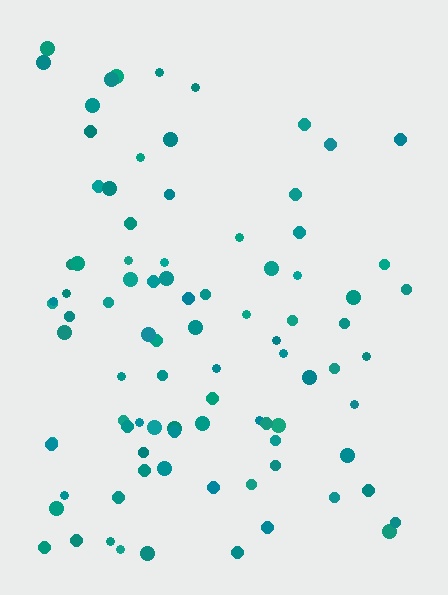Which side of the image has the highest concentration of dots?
The bottom.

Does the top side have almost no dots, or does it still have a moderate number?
Still a moderate number, just noticeably fewer than the bottom.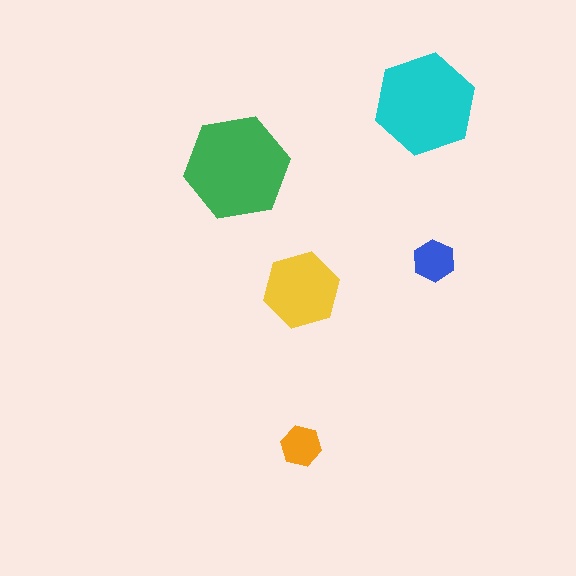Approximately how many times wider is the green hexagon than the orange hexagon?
About 2.5 times wider.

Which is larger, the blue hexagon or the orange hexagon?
The blue one.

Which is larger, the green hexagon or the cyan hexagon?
The green one.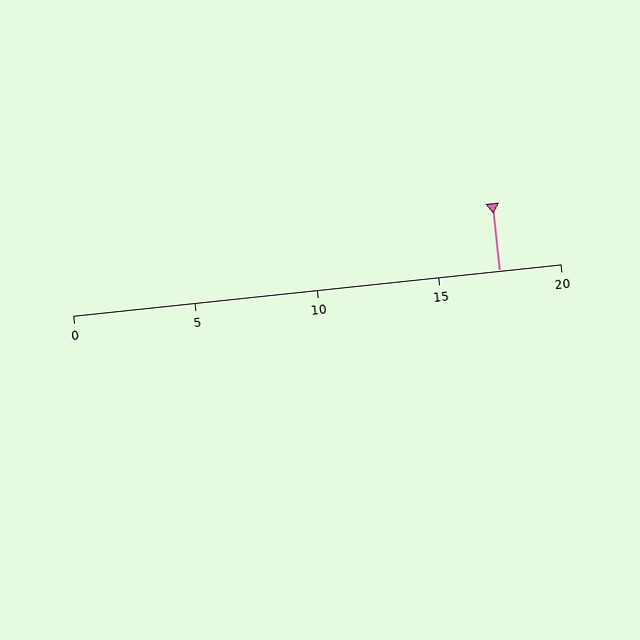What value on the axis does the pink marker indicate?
The marker indicates approximately 17.5.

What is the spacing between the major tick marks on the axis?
The major ticks are spaced 5 apart.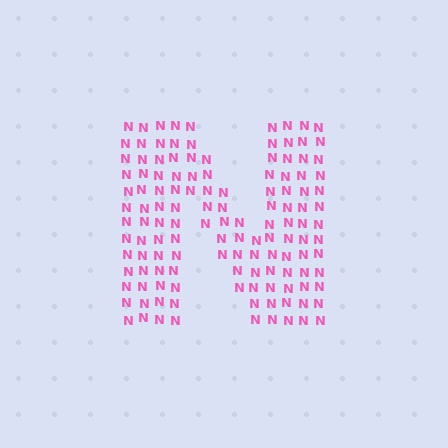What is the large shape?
The large shape is the letter N.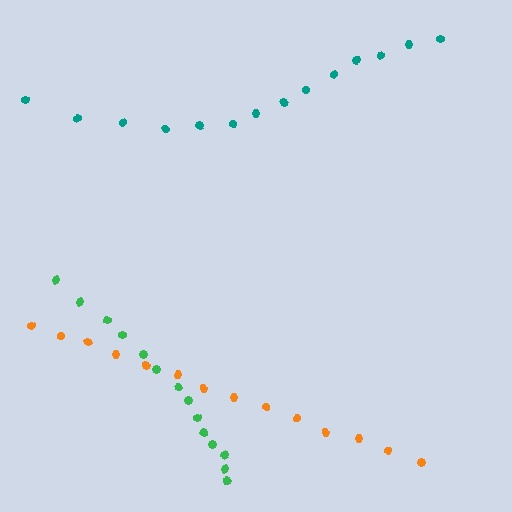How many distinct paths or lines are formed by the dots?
There are 3 distinct paths.